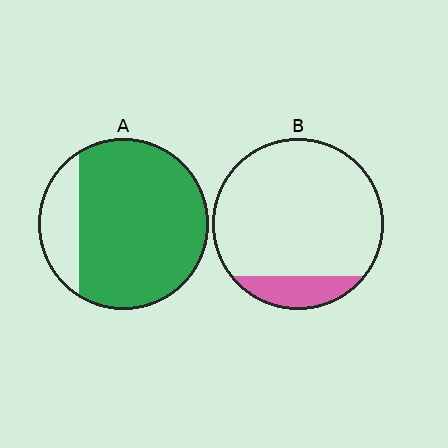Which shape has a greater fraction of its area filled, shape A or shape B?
Shape A.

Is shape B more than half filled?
No.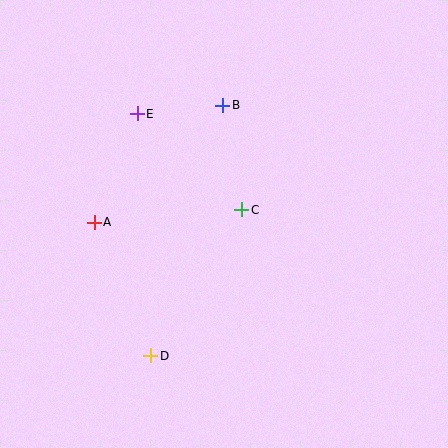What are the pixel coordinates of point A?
Point A is at (94, 222).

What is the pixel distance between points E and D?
The distance between E and D is 242 pixels.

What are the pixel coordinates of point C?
Point C is at (242, 210).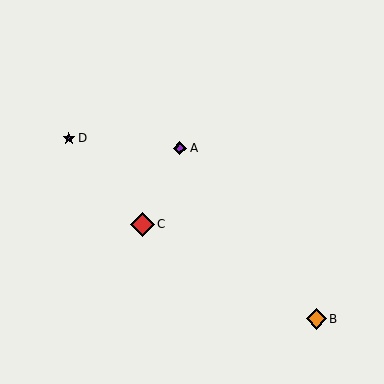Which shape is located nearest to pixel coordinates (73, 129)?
The purple star (labeled D) at (69, 138) is nearest to that location.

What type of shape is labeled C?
Shape C is a red diamond.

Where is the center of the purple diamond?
The center of the purple diamond is at (180, 148).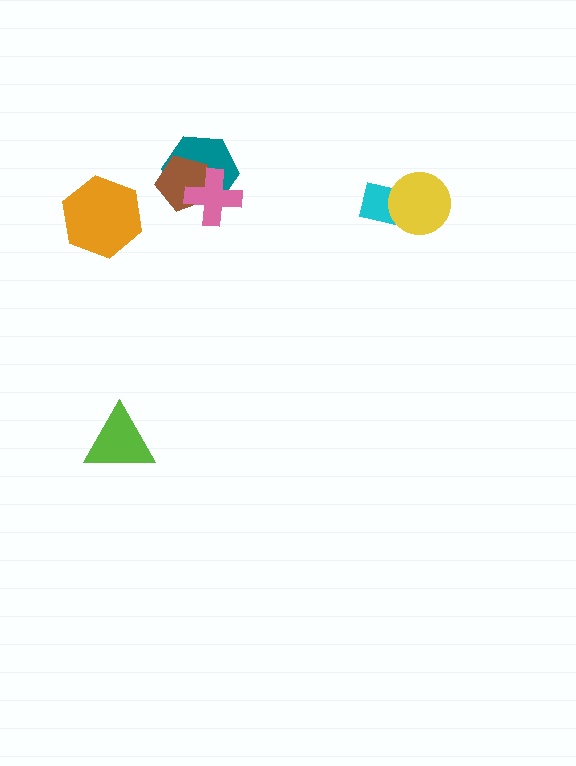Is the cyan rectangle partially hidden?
Yes, it is partially covered by another shape.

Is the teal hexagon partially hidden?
Yes, it is partially covered by another shape.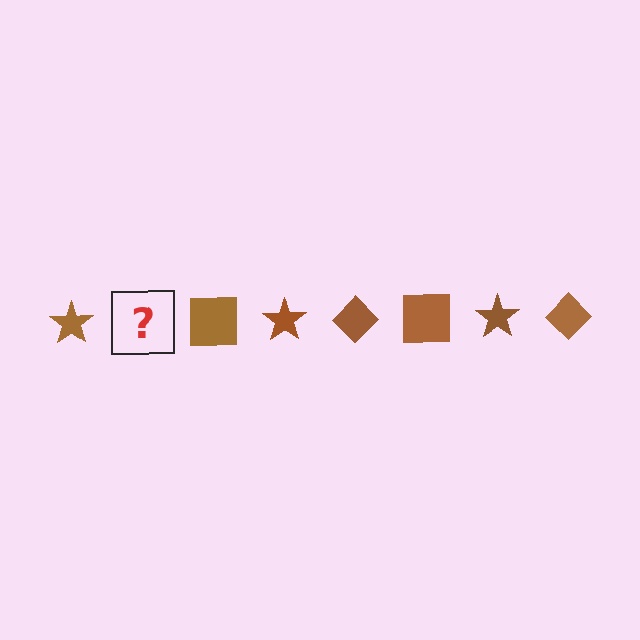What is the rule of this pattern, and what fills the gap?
The rule is that the pattern cycles through star, diamond, square shapes in brown. The gap should be filled with a brown diamond.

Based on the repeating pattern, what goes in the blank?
The blank should be a brown diamond.